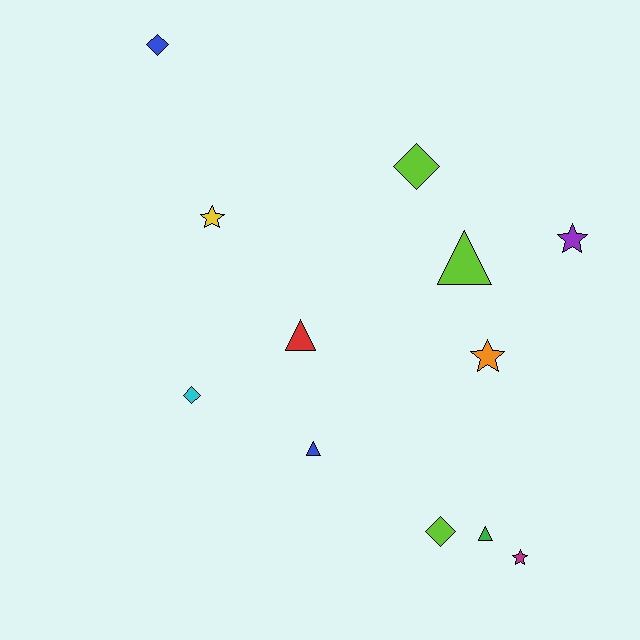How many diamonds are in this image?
There are 4 diamonds.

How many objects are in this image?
There are 12 objects.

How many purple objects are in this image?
There is 1 purple object.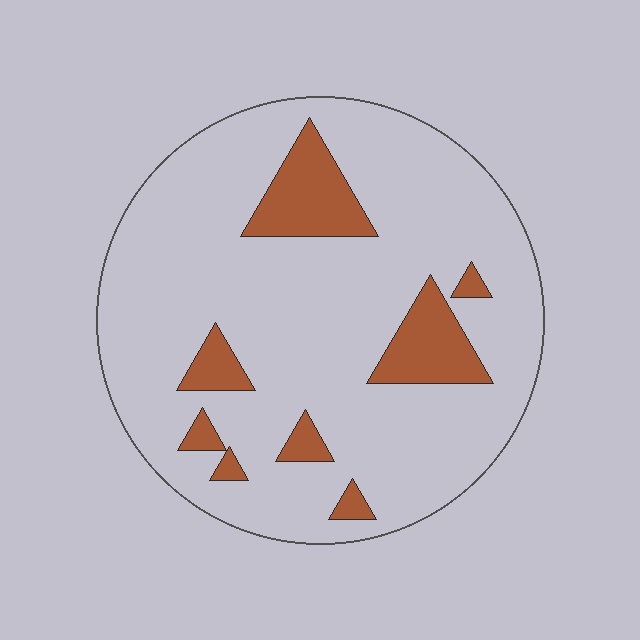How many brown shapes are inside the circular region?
8.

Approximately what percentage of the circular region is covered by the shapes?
Approximately 15%.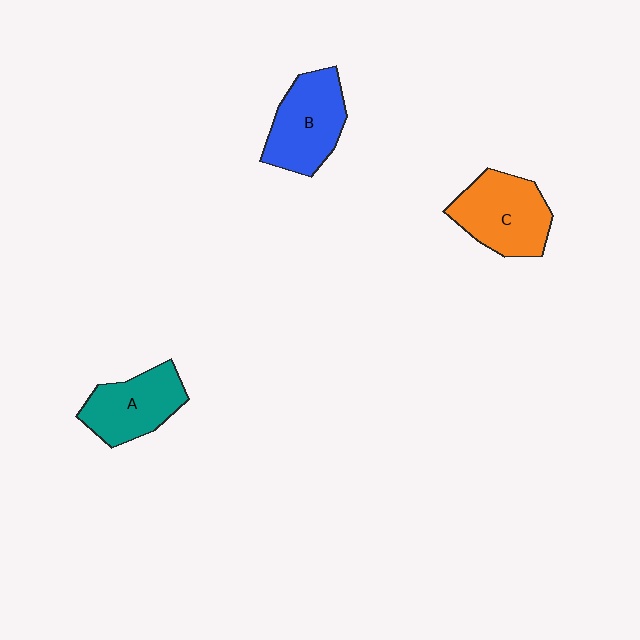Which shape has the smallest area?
Shape A (teal).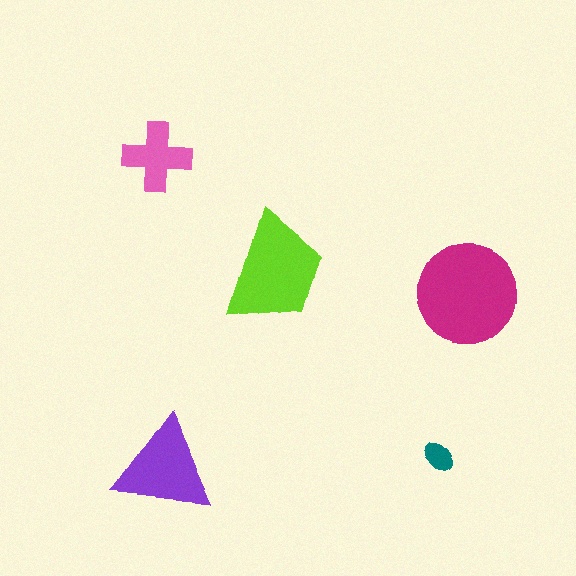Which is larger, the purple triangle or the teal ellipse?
The purple triangle.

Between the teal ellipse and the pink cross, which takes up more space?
The pink cross.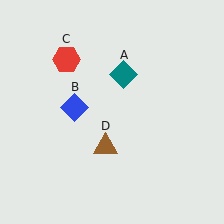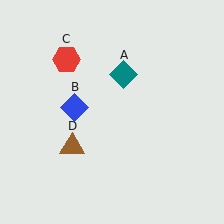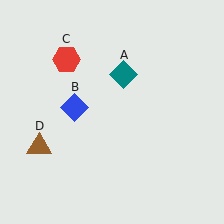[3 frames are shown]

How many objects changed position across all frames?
1 object changed position: brown triangle (object D).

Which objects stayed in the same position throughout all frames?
Teal diamond (object A) and blue diamond (object B) and red hexagon (object C) remained stationary.